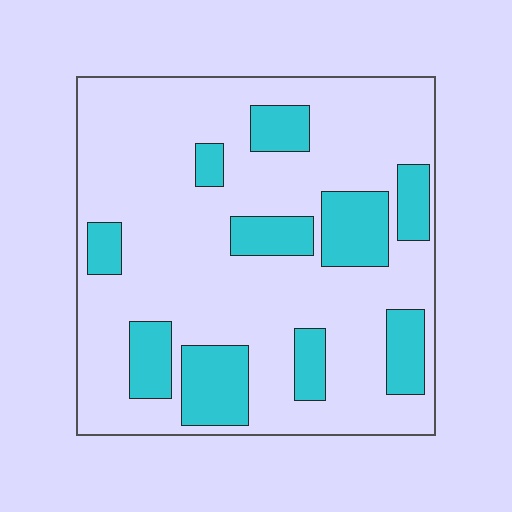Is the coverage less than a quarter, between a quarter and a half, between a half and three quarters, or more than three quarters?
Less than a quarter.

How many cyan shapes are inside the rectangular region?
10.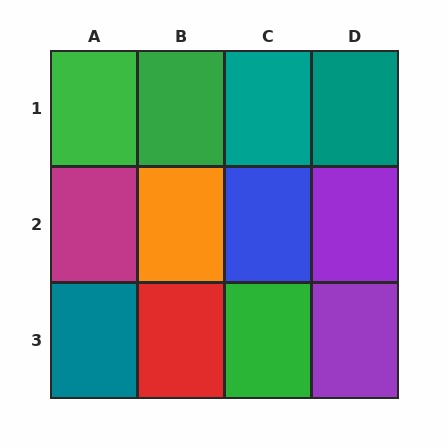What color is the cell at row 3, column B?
Red.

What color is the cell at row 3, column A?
Teal.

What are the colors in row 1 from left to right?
Green, green, teal, teal.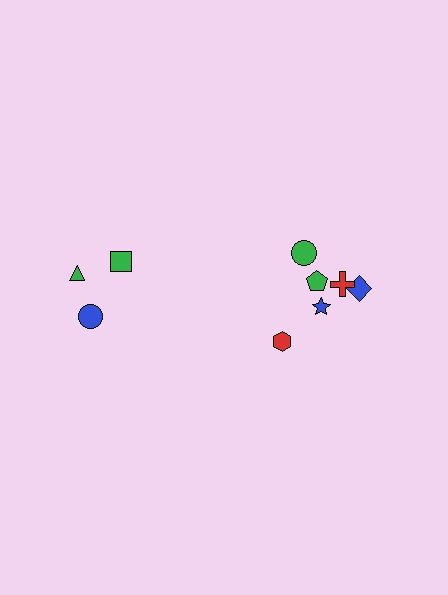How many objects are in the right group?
There are 6 objects.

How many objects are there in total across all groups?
There are 9 objects.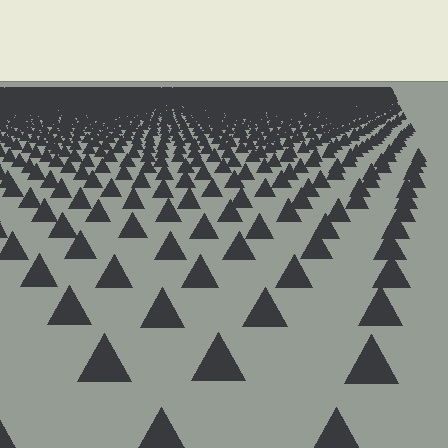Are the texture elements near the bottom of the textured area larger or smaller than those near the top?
Larger. Near the bottom, elements are closer to the viewer and appear at a bigger on-screen size.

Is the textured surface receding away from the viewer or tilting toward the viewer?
The surface is receding away from the viewer. Texture elements get smaller and denser toward the top.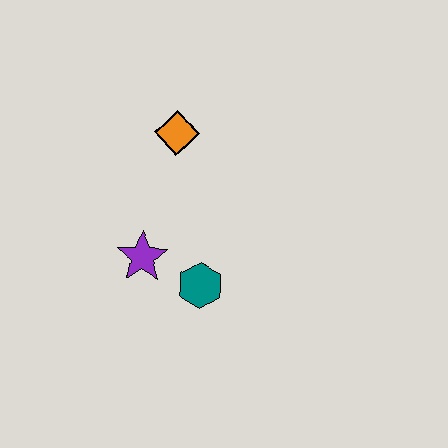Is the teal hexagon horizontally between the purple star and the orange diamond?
No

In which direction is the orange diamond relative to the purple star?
The orange diamond is above the purple star.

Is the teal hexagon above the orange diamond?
No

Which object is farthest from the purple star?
The orange diamond is farthest from the purple star.